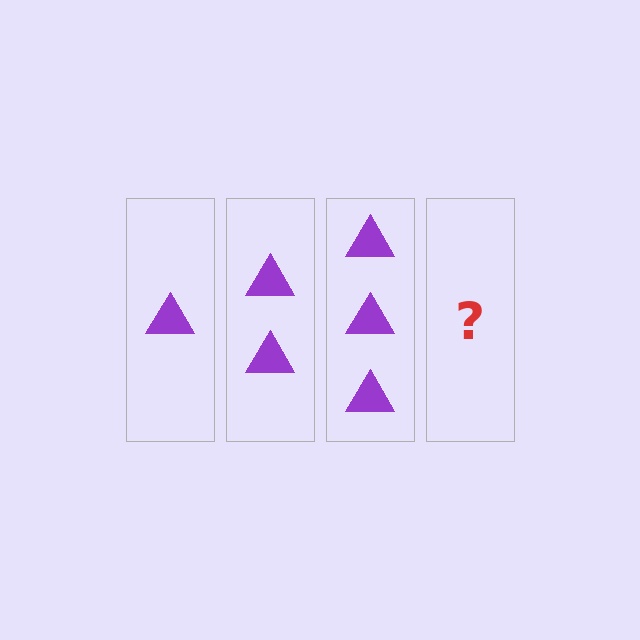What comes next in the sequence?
The next element should be 4 triangles.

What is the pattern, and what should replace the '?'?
The pattern is that each step adds one more triangle. The '?' should be 4 triangles.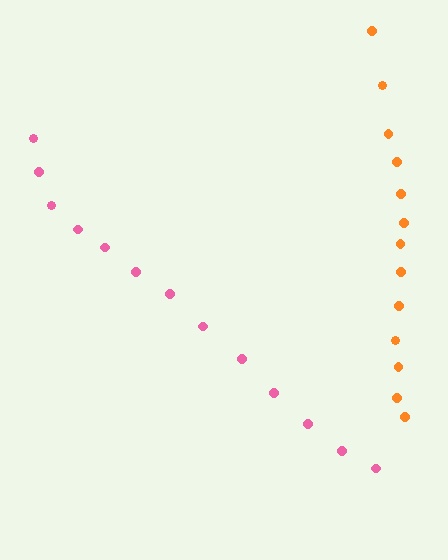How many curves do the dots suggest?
There are 2 distinct paths.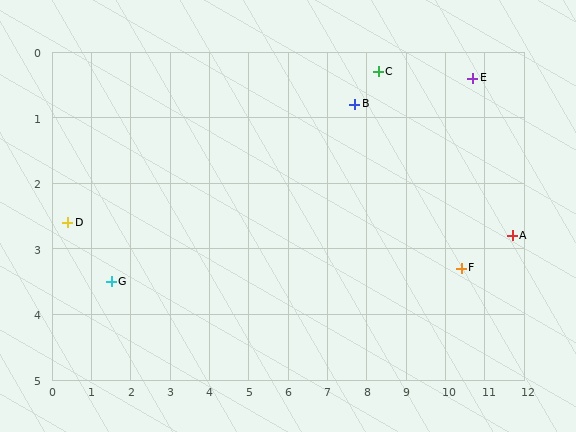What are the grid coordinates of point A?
Point A is at approximately (11.7, 2.8).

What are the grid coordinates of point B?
Point B is at approximately (7.7, 0.8).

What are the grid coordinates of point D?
Point D is at approximately (0.4, 2.6).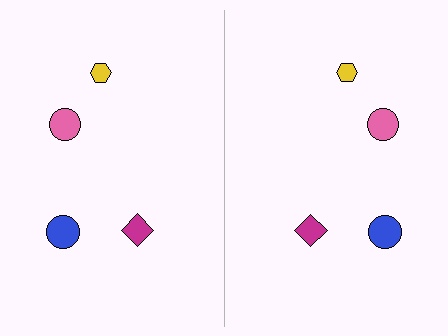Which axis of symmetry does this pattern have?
The pattern has a vertical axis of symmetry running through the center of the image.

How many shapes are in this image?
There are 8 shapes in this image.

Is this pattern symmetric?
Yes, this pattern has bilateral (reflection) symmetry.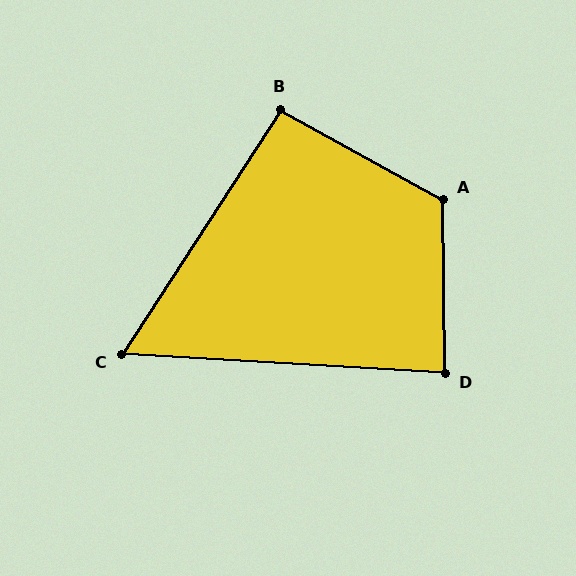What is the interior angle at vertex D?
Approximately 86 degrees (approximately right).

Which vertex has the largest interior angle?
A, at approximately 120 degrees.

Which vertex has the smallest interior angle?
C, at approximately 60 degrees.